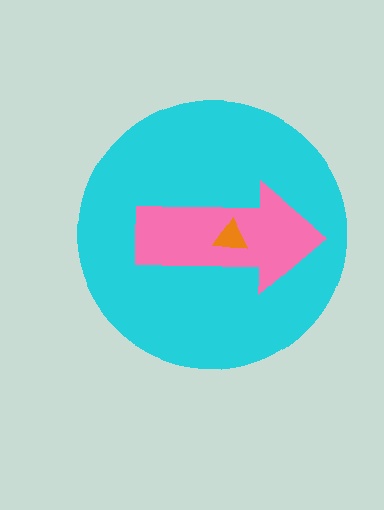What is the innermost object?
The orange triangle.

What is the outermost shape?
The cyan circle.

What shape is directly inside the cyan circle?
The pink arrow.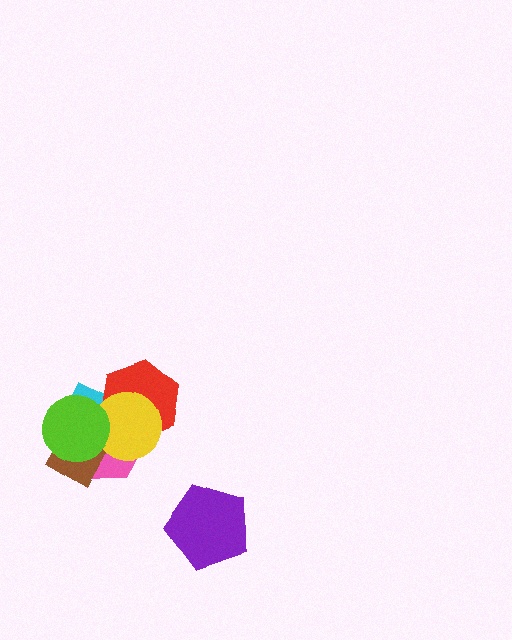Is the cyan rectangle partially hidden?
Yes, it is partially covered by another shape.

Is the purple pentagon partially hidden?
No, no other shape covers it.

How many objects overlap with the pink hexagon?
5 objects overlap with the pink hexagon.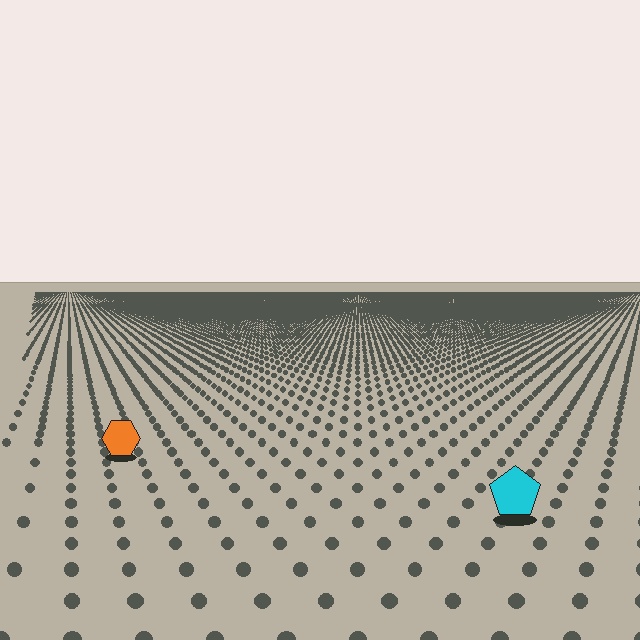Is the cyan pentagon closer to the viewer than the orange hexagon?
Yes. The cyan pentagon is closer — you can tell from the texture gradient: the ground texture is coarser near it.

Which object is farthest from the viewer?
The orange hexagon is farthest from the viewer. It appears smaller and the ground texture around it is denser.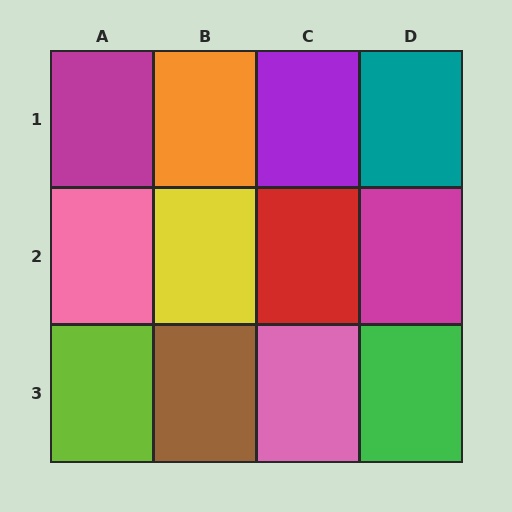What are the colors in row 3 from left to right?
Lime, brown, pink, green.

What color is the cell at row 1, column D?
Teal.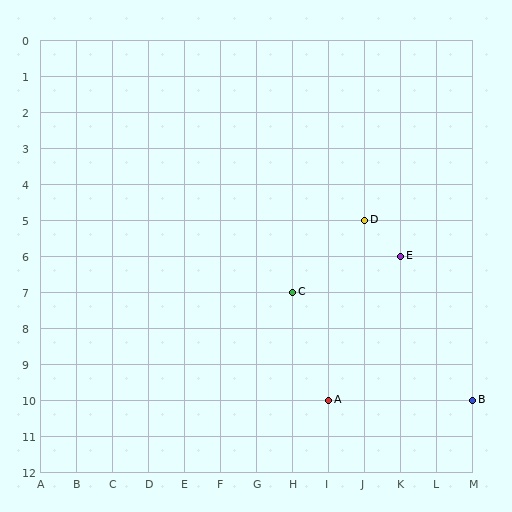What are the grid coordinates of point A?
Point A is at grid coordinates (I, 10).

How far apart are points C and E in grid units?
Points C and E are 3 columns and 1 row apart (about 3.2 grid units diagonally).